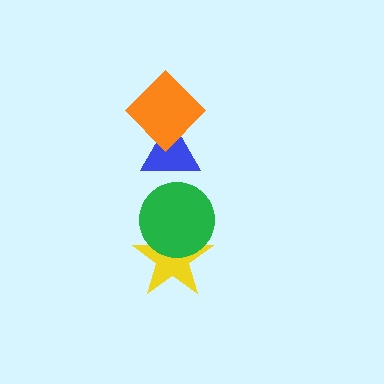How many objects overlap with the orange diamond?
1 object overlaps with the orange diamond.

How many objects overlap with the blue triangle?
1 object overlaps with the blue triangle.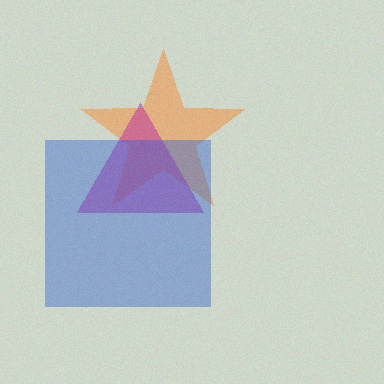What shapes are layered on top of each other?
The layered shapes are: an orange star, a magenta triangle, a blue square.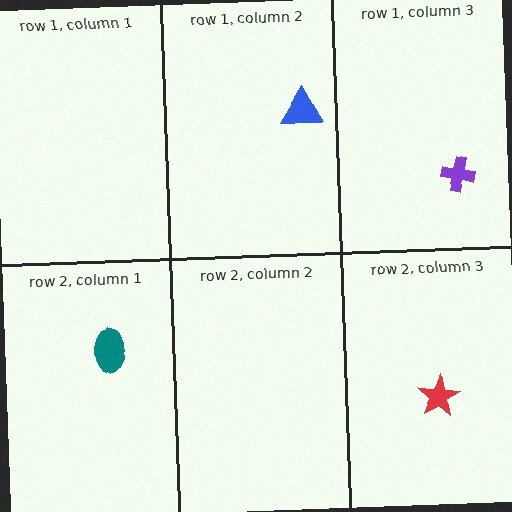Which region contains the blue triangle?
The row 1, column 2 region.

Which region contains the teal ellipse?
The row 2, column 1 region.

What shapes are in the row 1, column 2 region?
The blue triangle.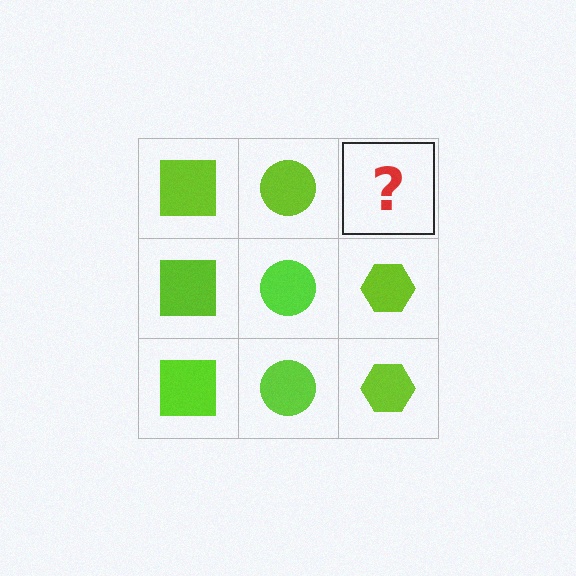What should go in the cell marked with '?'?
The missing cell should contain a lime hexagon.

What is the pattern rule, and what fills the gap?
The rule is that each column has a consistent shape. The gap should be filled with a lime hexagon.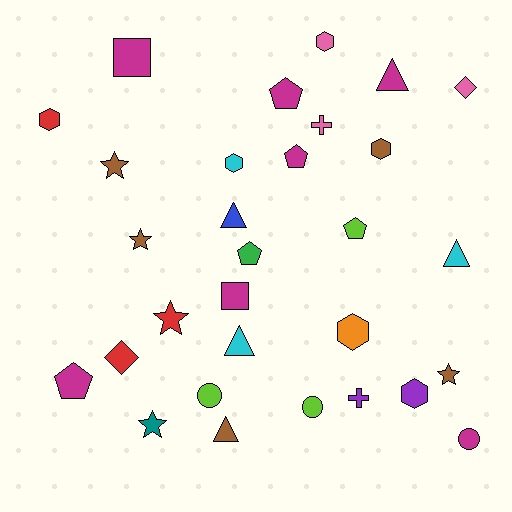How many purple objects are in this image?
There are 2 purple objects.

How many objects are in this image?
There are 30 objects.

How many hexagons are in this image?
There are 6 hexagons.